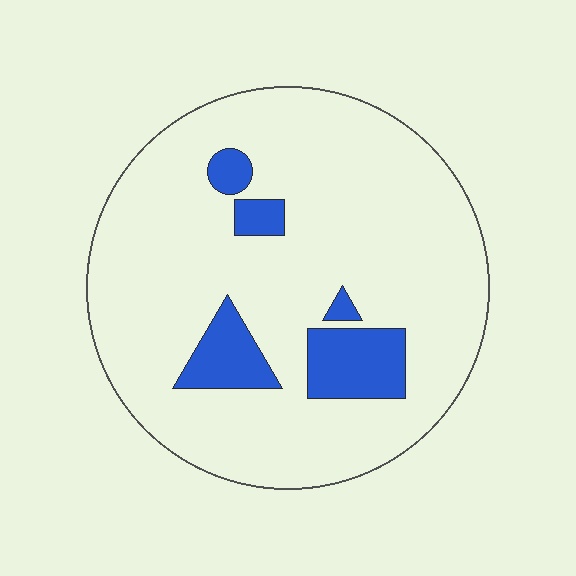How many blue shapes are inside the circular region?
5.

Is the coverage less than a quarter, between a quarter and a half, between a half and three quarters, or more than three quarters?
Less than a quarter.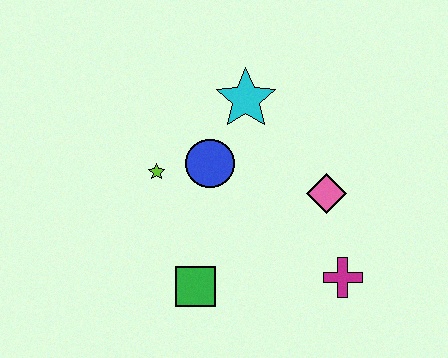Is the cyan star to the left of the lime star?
No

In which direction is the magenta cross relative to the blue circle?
The magenta cross is to the right of the blue circle.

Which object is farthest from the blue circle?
The magenta cross is farthest from the blue circle.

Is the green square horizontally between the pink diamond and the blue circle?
No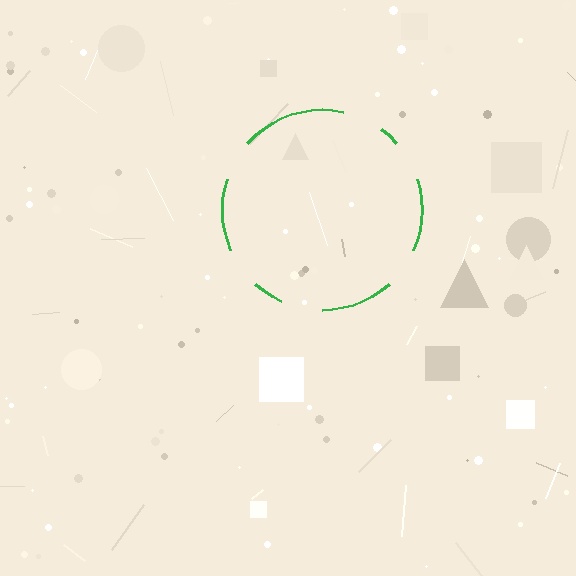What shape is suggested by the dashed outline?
The dashed outline suggests a circle.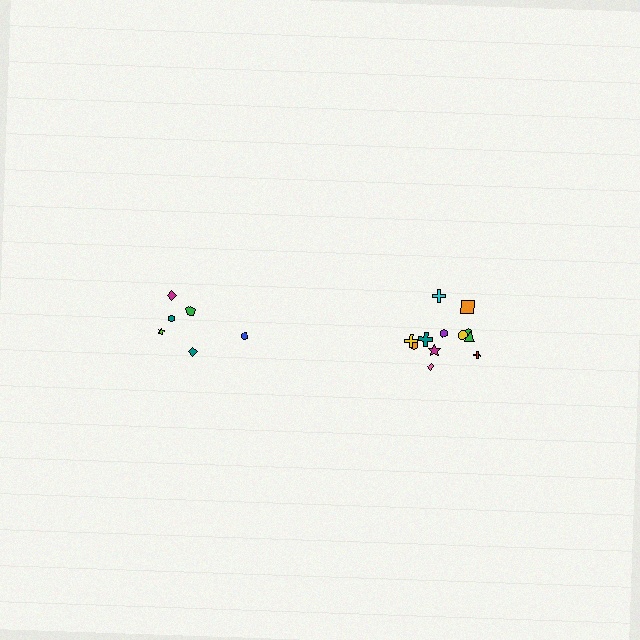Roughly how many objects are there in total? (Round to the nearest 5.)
Roughly 20 objects in total.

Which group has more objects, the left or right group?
The right group.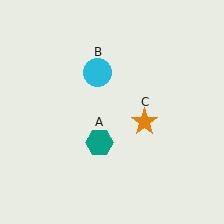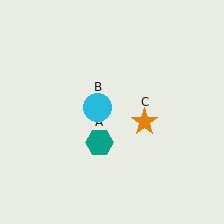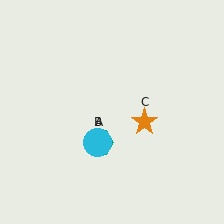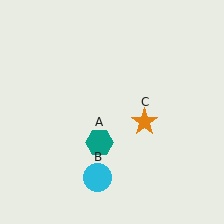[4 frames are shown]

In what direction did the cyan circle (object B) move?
The cyan circle (object B) moved down.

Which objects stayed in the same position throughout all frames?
Teal hexagon (object A) and orange star (object C) remained stationary.